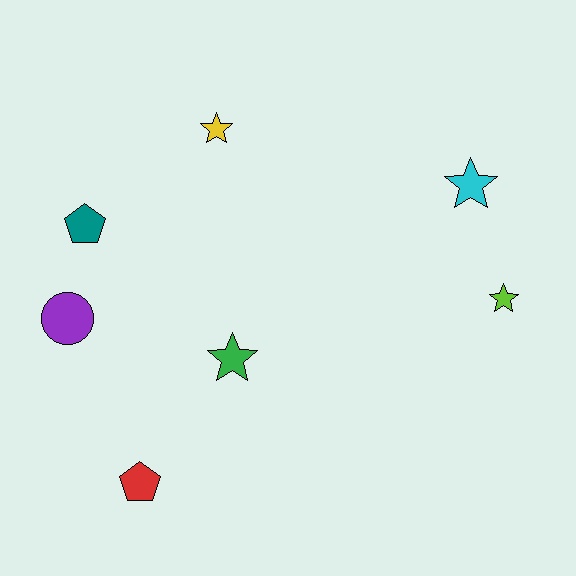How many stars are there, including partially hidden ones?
There are 4 stars.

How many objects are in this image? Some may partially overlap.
There are 7 objects.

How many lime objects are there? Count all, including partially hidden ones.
There is 1 lime object.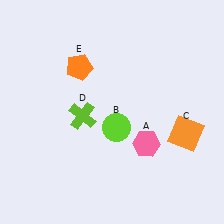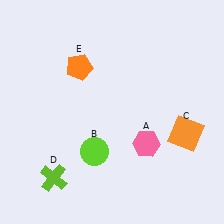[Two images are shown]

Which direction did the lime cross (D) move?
The lime cross (D) moved down.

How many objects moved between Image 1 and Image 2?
2 objects moved between the two images.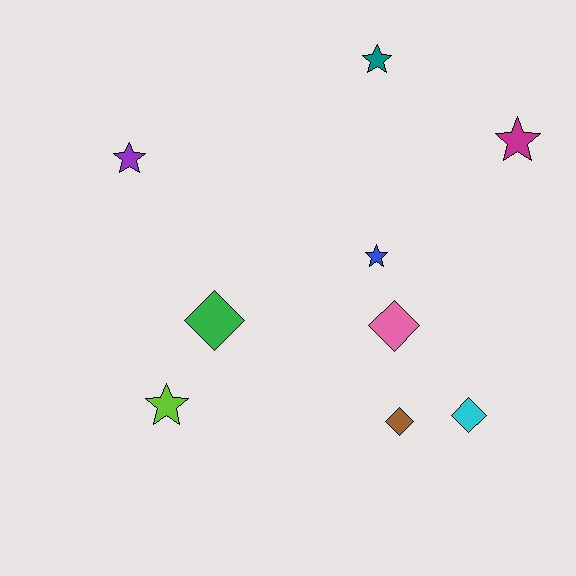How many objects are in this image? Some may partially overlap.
There are 9 objects.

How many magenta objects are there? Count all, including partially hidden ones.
There is 1 magenta object.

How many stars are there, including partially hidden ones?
There are 5 stars.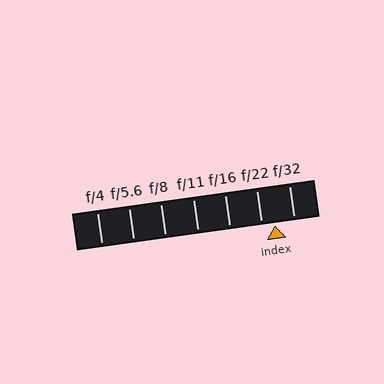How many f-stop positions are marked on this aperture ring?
There are 7 f-stop positions marked.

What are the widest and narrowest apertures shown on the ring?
The widest aperture shown is f/4 and the narrowest is f/32.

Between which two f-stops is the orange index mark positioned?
The index mark is between f/22 and f/32.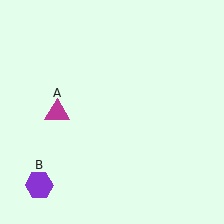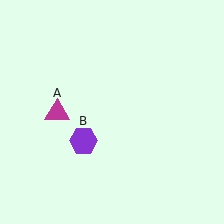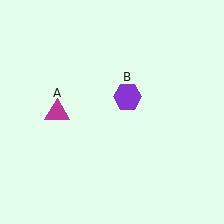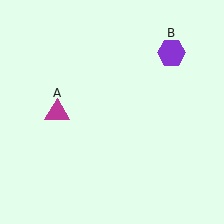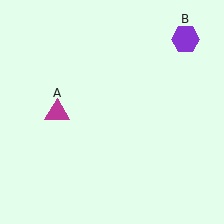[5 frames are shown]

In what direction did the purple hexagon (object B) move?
The purple hexagon (object B) moved up and to the right.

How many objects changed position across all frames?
1 object changed position: purple hexagon (object B).